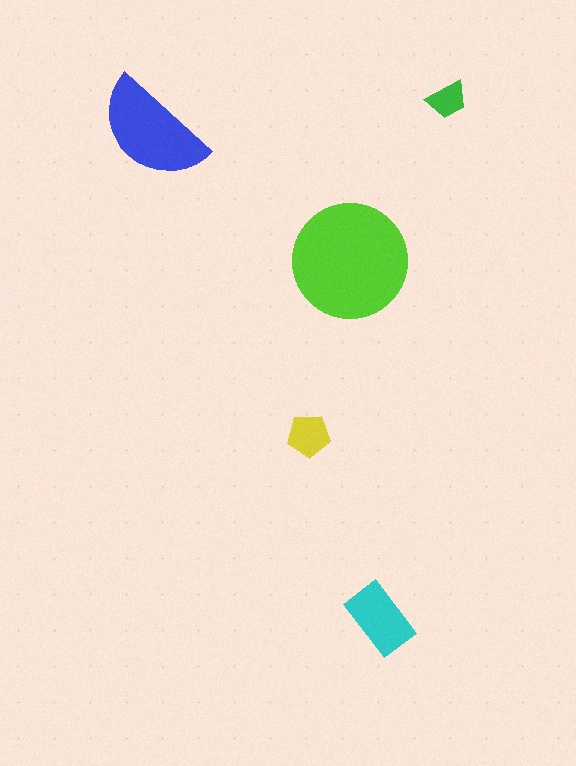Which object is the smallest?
The green trapezoid.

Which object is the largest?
The lime circle.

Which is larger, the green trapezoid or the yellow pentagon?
The yellow pentagon.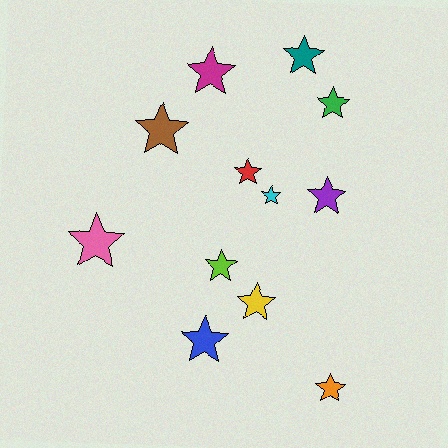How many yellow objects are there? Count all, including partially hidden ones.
There is 1 yellow object.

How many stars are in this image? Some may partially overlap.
There are 12 stars.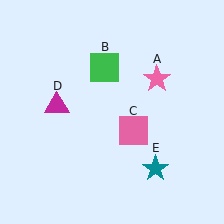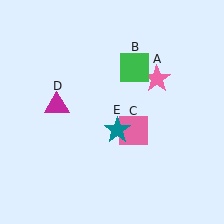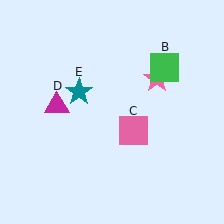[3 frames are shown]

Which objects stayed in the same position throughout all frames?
Pink star (object A) and pink square (object C) and magenta triangle (object D) remained stationary.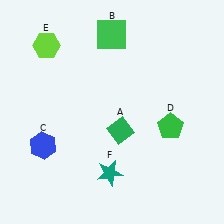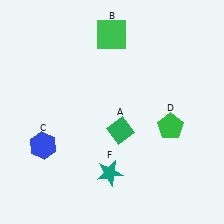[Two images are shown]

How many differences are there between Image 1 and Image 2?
There is 1 difference between the two images.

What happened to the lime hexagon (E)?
The lime hexagon (E) was removed in Image 2. It was in the top-left area of Image 1.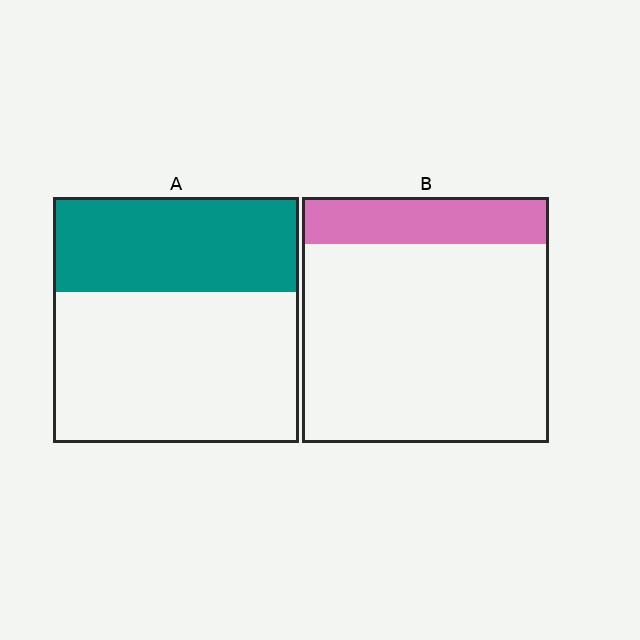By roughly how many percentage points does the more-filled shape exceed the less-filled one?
By roughly 20 percentage points (A over B).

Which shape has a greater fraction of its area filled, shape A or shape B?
Shape A.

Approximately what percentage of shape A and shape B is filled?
A is approximately 40% and B is approximately 20%.